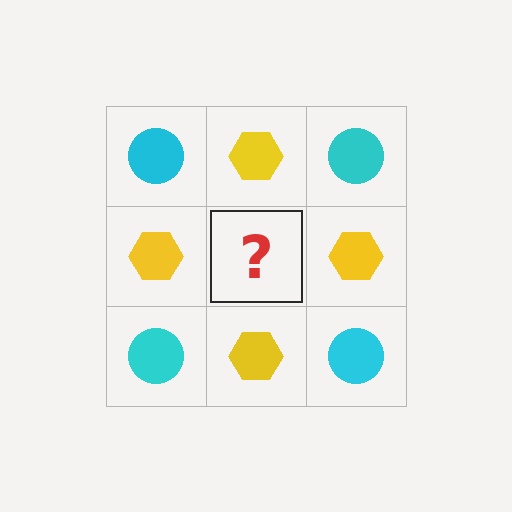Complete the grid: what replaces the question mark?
The question mark should be replaced with a cyan circle.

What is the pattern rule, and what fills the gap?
The rule is that it alternates cyan circle and yellow hexagon in a checkerboard pattern. The gap should be filled with a cyan circle.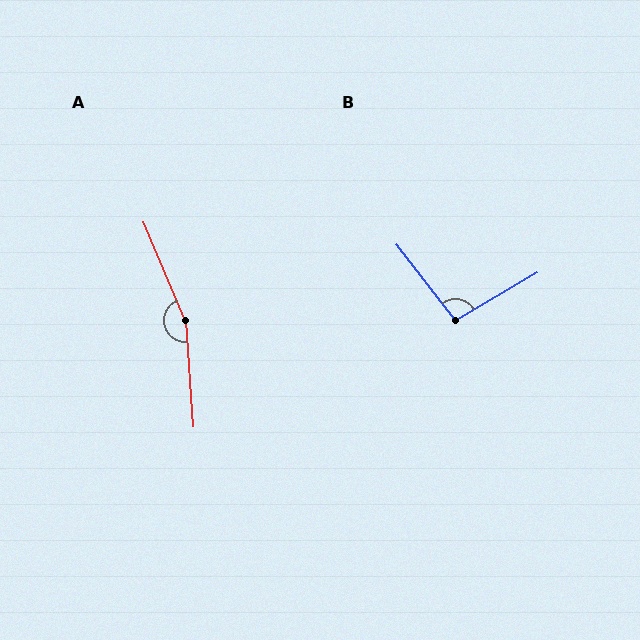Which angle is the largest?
A, at approximately 161 degrees.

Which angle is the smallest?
B, at approximately 98 degrees.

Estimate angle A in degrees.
Approximately 161 degrees.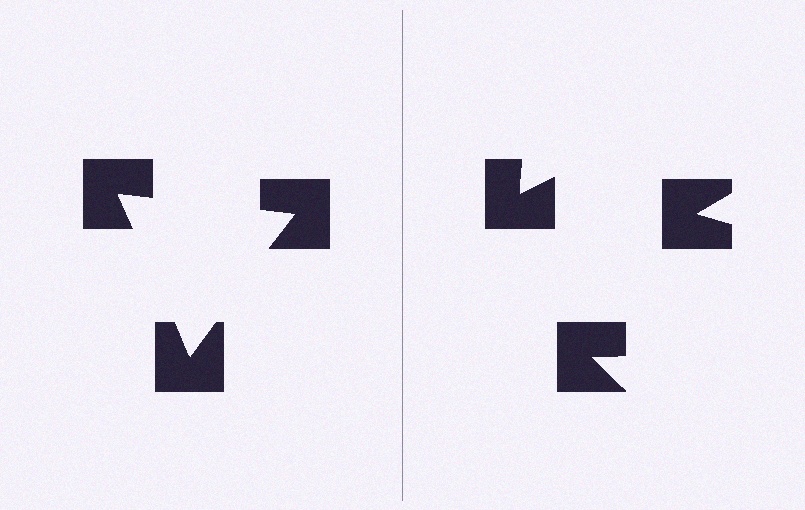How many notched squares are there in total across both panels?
6 — 3 on each side.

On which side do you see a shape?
An illusory triangle appears on the left side. On the right side the wedge cuts are rotated, so no coherent shape forms.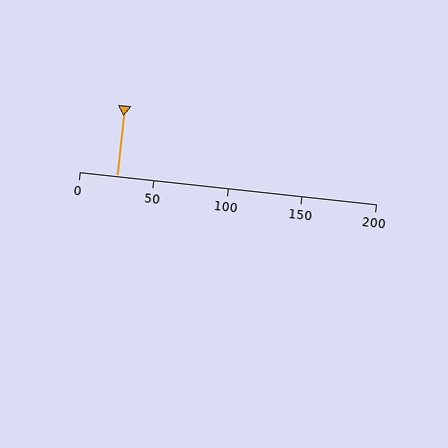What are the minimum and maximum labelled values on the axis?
The axis runs from 0 to 200.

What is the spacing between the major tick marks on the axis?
The major ticks are spaced 50 apart.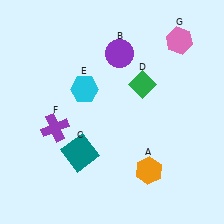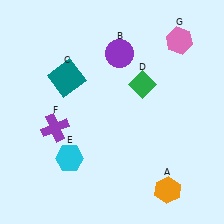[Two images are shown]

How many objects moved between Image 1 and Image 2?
3 objects moved between the two images.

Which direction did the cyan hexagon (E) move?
The cyan hexagon (E) moved down.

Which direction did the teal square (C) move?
The teal square (C) moved up.